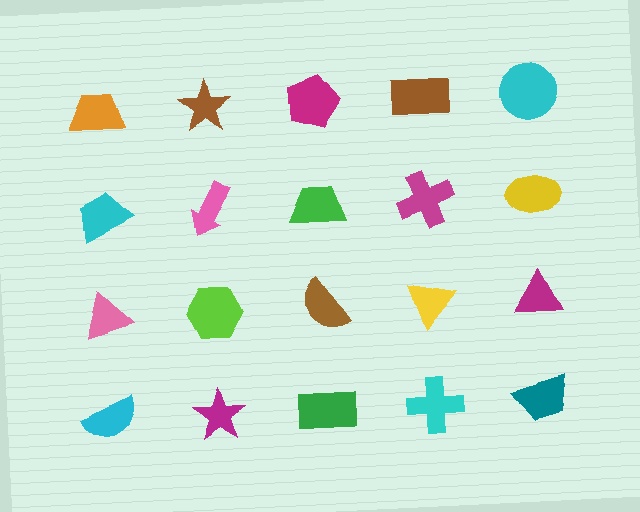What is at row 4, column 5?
A teal trapezoid.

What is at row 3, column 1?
A pink triangle.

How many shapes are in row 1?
5 shapes.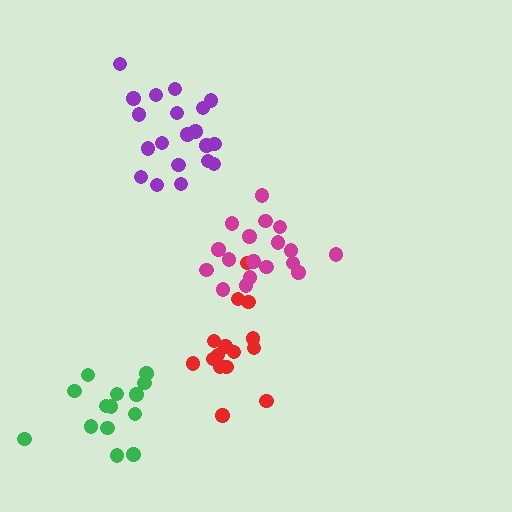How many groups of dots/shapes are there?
There are 4 groups.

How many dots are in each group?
Group 1: 15 dots, Group 2: 14 dots, Group 3: 18 dots, Group 4: 20 dots (67 total).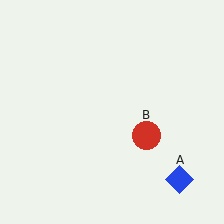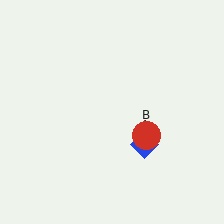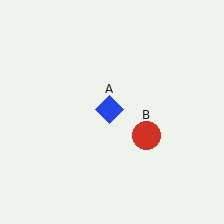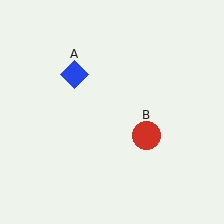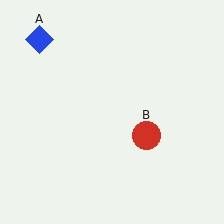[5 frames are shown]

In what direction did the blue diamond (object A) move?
The blue diamond (object A) moved up and to the left.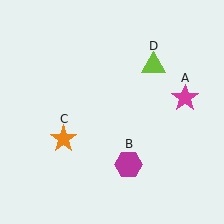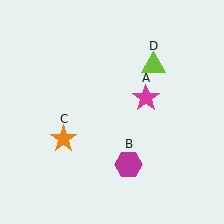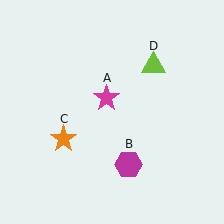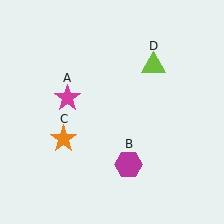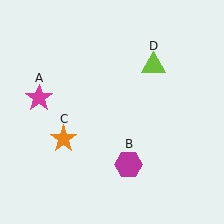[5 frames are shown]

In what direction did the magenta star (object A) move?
The magenta star (object A) moved left.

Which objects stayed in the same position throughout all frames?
Magenta hexagon (object B) and orange star (object C) and lime triangle (object D) remained stationary.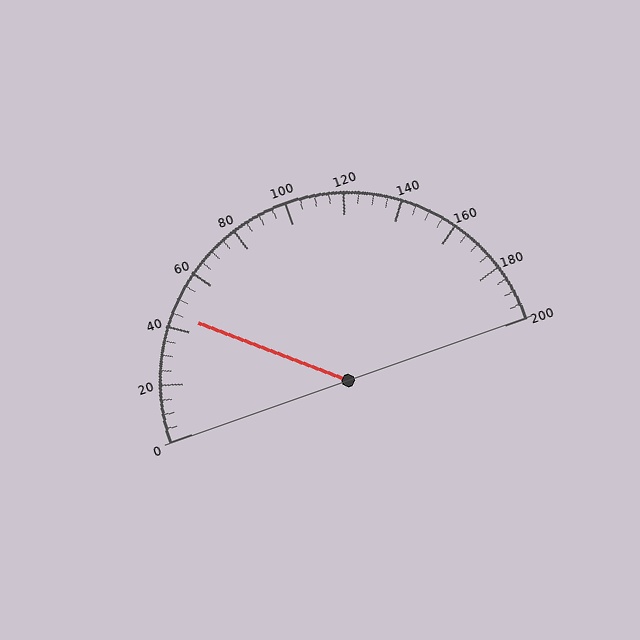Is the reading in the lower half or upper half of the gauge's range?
The reading is in the lower half of the range (0 to 200).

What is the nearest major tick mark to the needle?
The nearest major tick mark is 40.